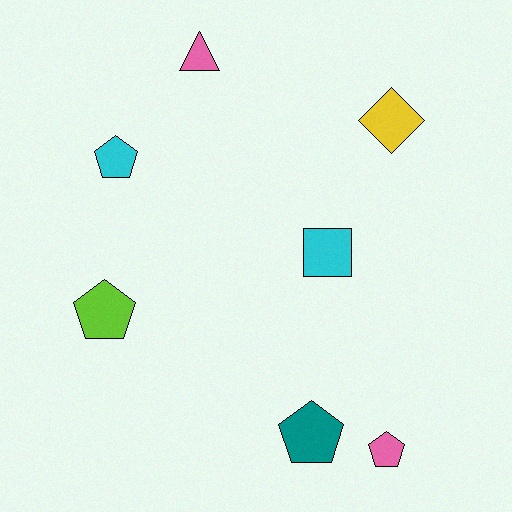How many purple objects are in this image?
There are no purple objects.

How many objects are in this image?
There are 7 objects.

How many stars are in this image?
There are no stars.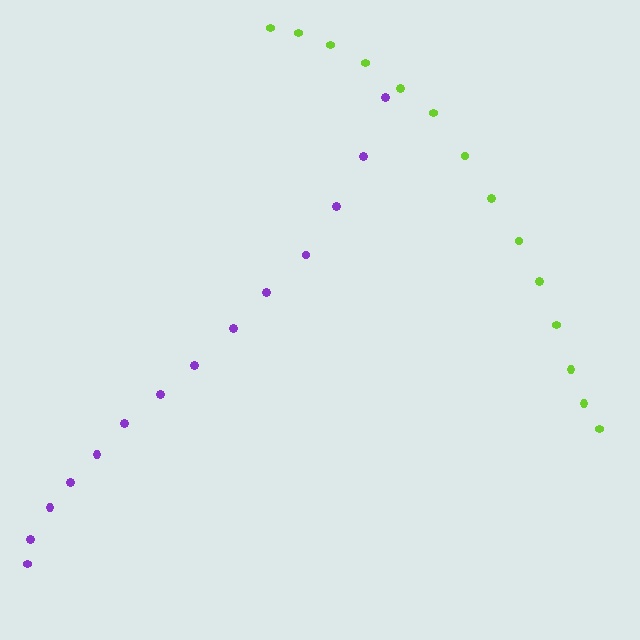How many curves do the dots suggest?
There are 2 distinct paths.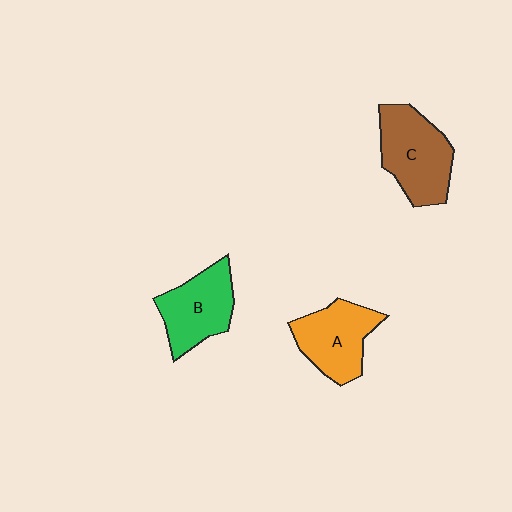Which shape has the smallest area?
Shape B (green).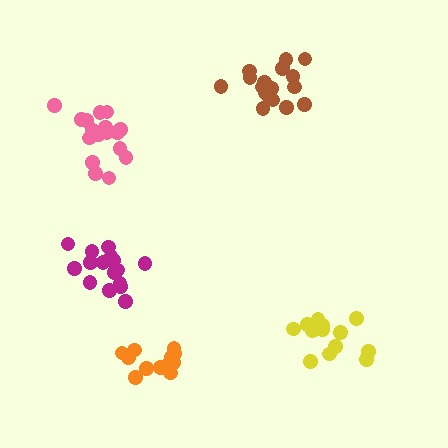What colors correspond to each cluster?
The clusters are colored: orange, magenta, brown, pink, yellow.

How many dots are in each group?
Group 1: 12 dots, Group 2: 16 dots, Group 3: 18 dots, Group 4: 17 dots, Group 5: 13 dots (76 total).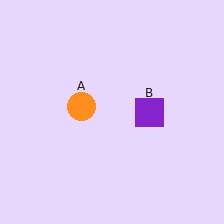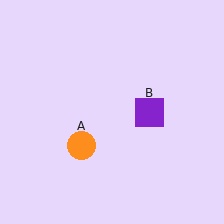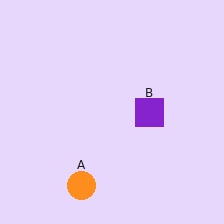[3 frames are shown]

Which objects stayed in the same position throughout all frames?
Purple square (object B) remained stationary.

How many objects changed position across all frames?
1 object changed position: orange circle (object A).